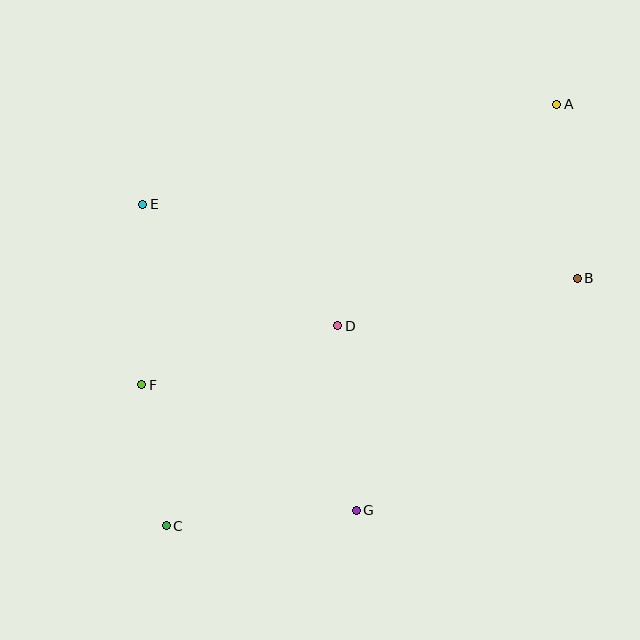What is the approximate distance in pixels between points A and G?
The distance between A and G is approximately 453 pixels.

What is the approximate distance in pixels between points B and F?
The distance between B and F is approximately 448 pixels.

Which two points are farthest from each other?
Points A and C are farthest from each other.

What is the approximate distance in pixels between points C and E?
The distance between C and E is approximately 322 pixels.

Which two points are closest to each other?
Points C and F are closest to each other.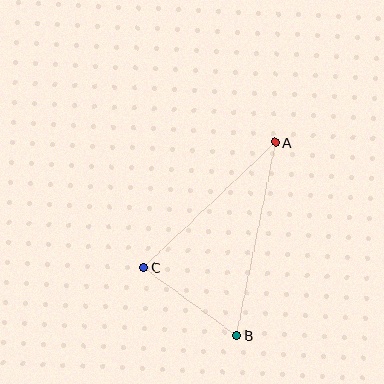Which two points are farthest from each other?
Points A and B are farthest from each other.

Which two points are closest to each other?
Points B and C are closest to each other.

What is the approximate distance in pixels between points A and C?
The distance between A and C is approximately 182 pixels.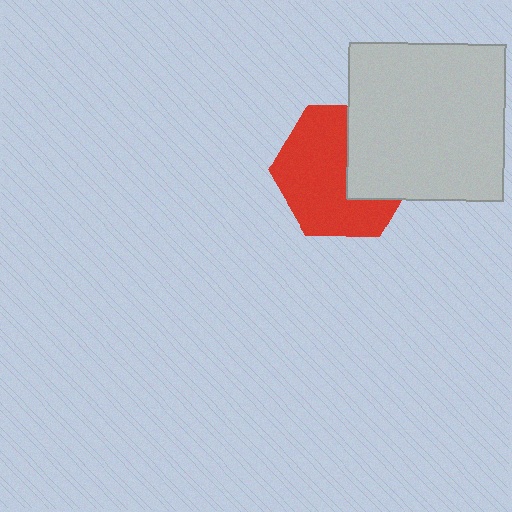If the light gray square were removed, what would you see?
You would see the complete red hexagon.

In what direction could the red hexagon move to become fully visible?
The red hexagon could move left. That would shift it out from behind the light gray square entirely.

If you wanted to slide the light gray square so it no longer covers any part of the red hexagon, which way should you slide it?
Slide it right — that is the most direct way to separate the two shapes.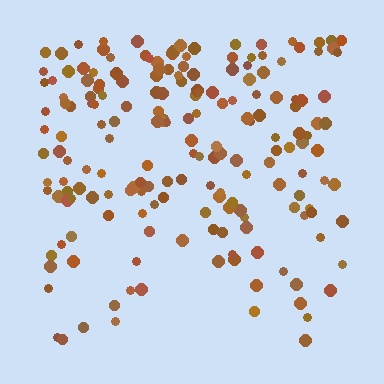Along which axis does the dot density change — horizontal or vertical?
Vertical.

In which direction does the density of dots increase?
From bottom to top, with the top side densest.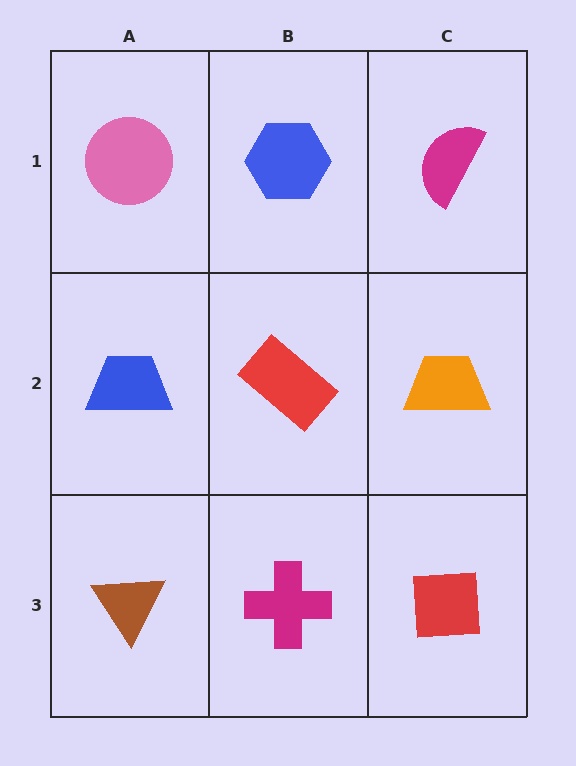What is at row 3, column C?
A red square.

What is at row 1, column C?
A magenta semicircle.